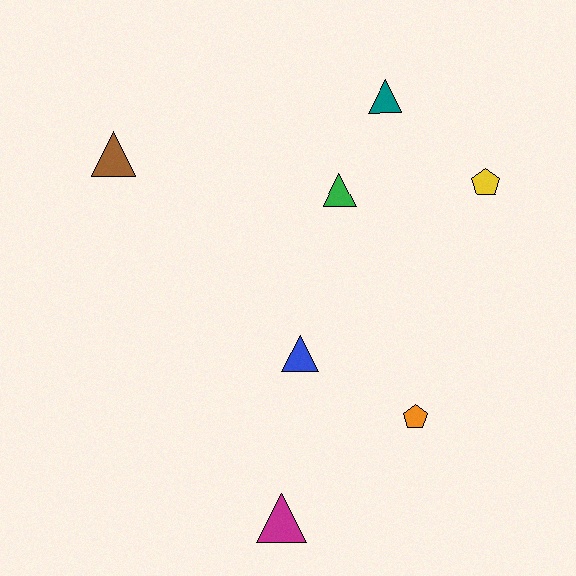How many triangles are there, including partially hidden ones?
There are 5 triangles.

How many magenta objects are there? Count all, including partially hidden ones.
There is 1 magenta object.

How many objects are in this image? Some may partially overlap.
There are 7 objects.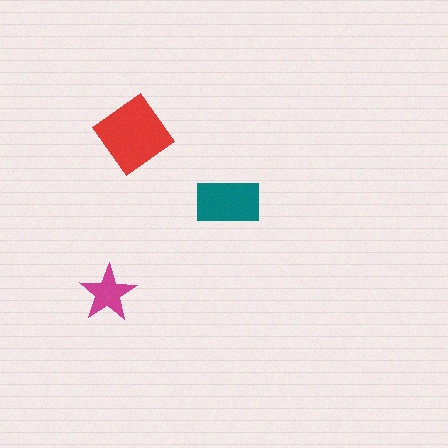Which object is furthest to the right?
The teal rectangle is rightmost.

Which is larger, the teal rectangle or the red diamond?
The red diamond.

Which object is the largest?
The red diamond.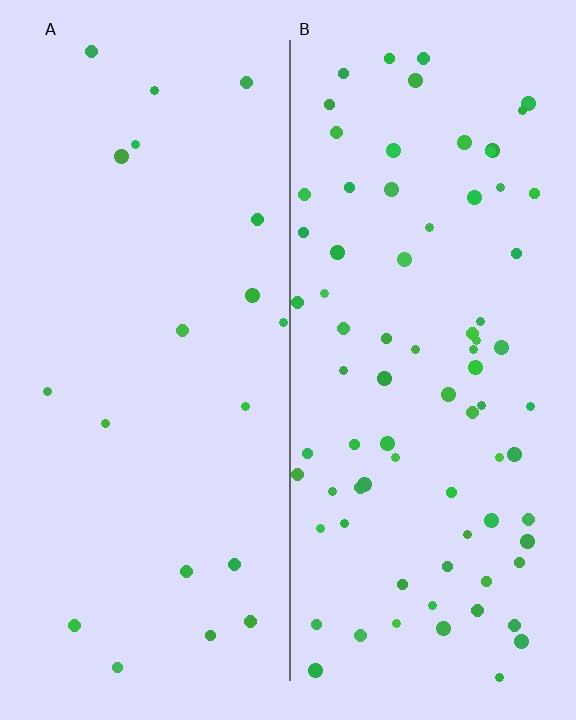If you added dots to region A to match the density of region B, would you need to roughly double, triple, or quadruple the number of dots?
Approximately quadruple.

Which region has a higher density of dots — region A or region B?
B (the right).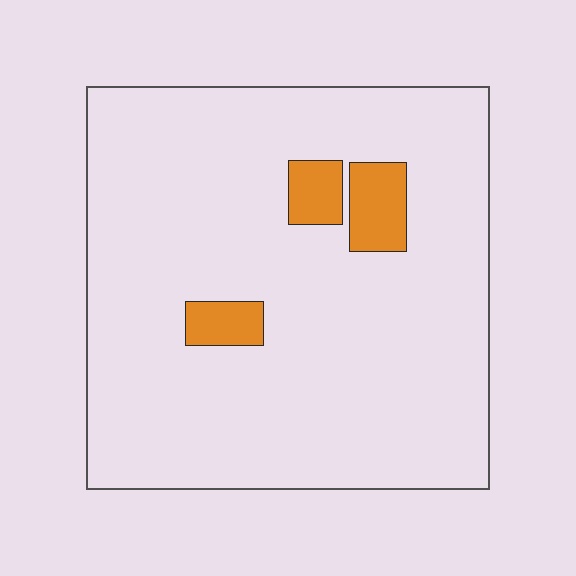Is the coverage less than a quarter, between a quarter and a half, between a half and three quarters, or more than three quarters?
Less than a quarter.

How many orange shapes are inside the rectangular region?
3.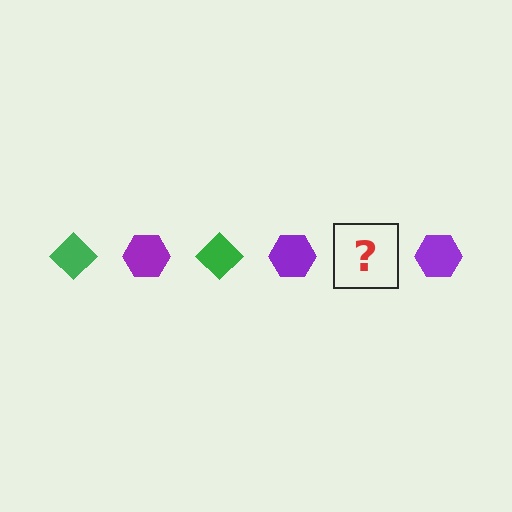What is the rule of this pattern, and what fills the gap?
The rule is that the pattern alternates between green diamond and purple hexagon. The gap should be filled with a green diamond.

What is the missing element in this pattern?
The missing element is a green diamond.